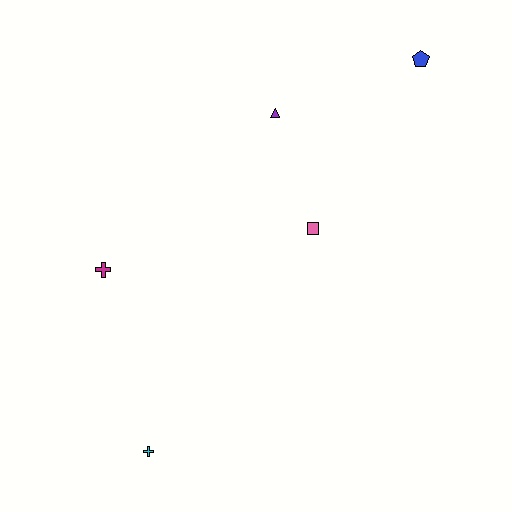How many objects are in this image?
There are 5 objects.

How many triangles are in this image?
There is 1 triangle.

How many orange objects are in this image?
There are no orange objects.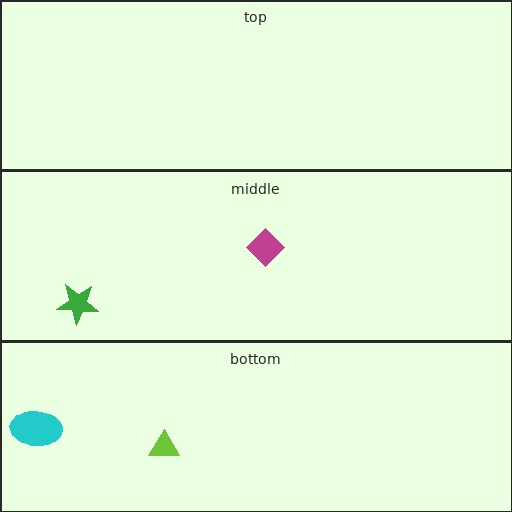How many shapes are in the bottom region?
2.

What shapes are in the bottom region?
The cyan ellipse, the lime triangle.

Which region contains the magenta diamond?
The middle region.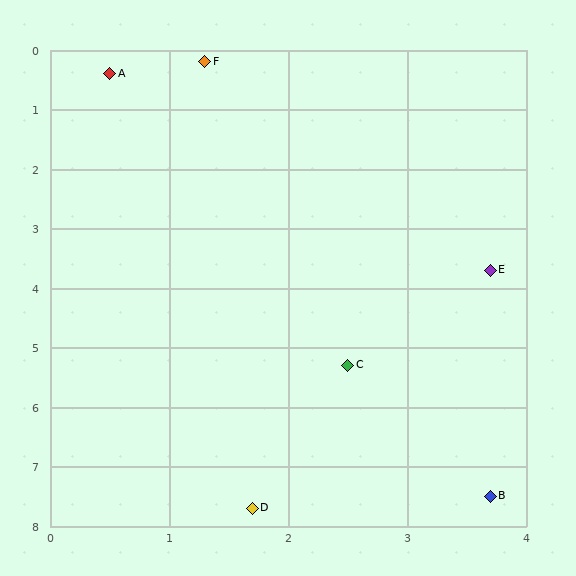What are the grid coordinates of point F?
Point F is at approximately (1.3, 0.2).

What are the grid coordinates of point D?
Point D is at approximately (1.7, 7.7).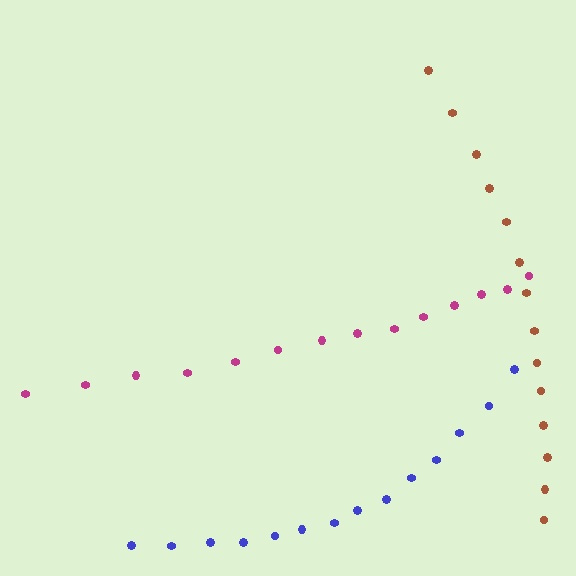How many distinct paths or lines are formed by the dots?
There are 3 distinct paths.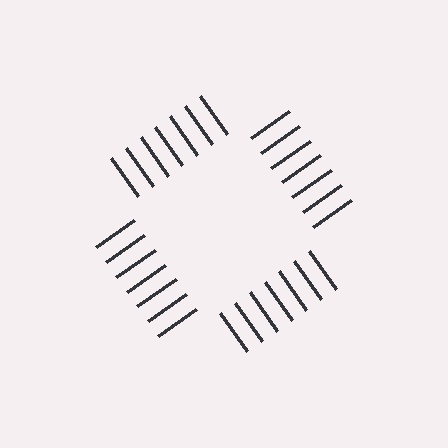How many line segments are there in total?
28 — 7 along each of the 4 edges.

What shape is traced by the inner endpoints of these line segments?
An illusory square — the line segments terminate on its edges but no continuous stroke is drawn.